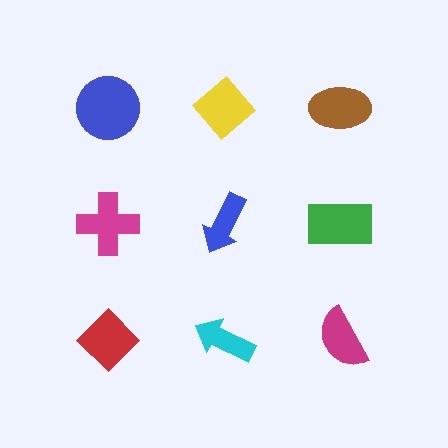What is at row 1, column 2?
A yellow diamond.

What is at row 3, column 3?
A magenta semicircle.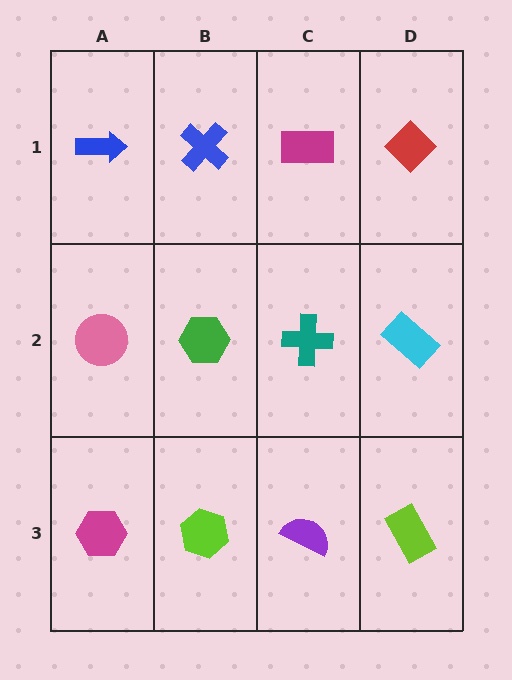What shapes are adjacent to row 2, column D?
A red diamond (row 1, column D), a lime rectangle (row 3, column D), a teal cross (row 2, column C).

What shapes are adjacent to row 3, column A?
A pink circle (row 2, column A), a lime hexagon (row 3, column B).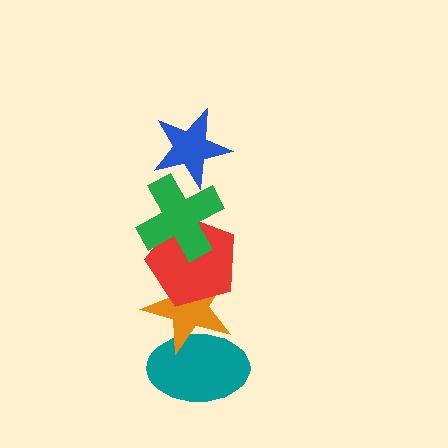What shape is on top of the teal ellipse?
The orange star is on top of the teal ellipse.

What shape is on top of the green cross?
The blue star is on top of the green cross.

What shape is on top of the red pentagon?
The green cross is on top of the red pentagon.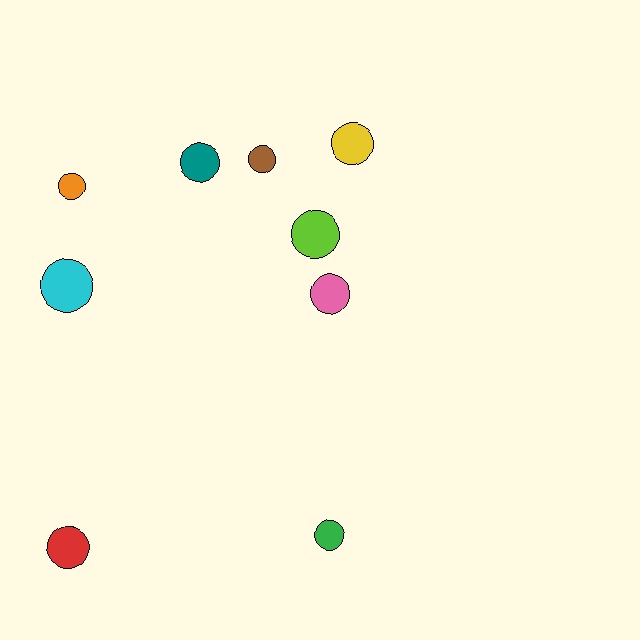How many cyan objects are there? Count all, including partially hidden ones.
There is 1 cyan object.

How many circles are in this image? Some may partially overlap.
There are 9 circles.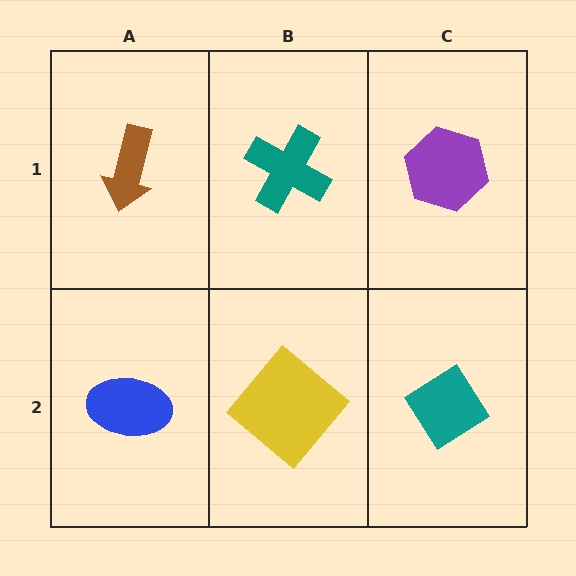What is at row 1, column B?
A teal cross.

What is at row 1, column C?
A purple hexagon.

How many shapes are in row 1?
3 shapes.